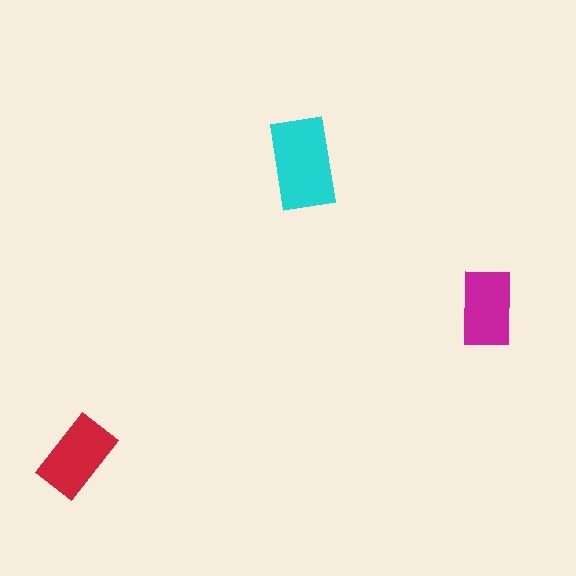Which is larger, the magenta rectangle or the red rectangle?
The red one.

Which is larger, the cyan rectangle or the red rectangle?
The cyan one.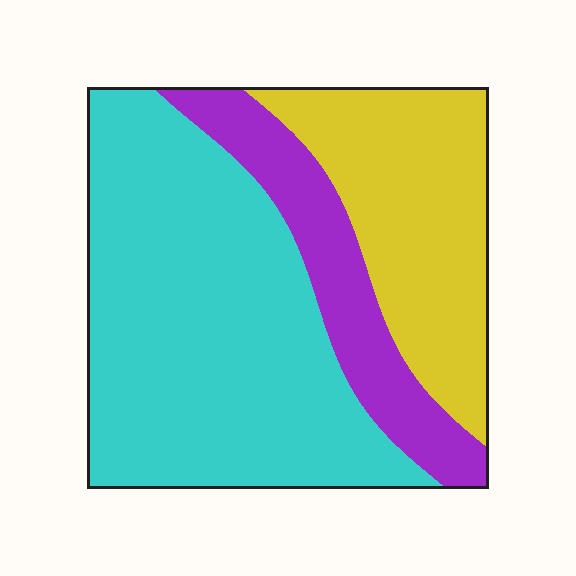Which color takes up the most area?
Cyan, at roughly 55%.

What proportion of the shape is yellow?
Yellow covers about 30% of the shape.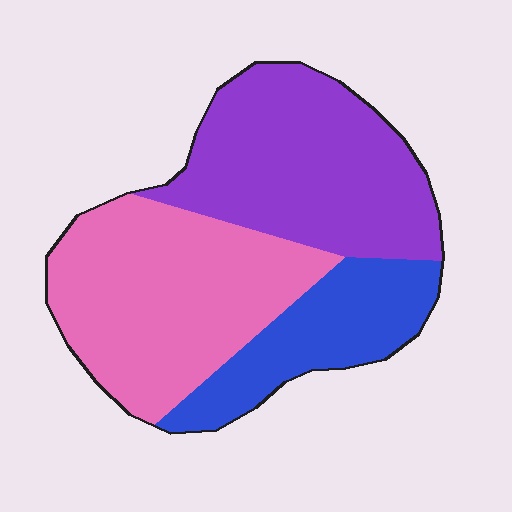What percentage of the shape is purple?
Purple covers 38% of the shape.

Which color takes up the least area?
Blue, at roughly 20%.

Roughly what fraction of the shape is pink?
Pink takes up between a third and a half of the shape.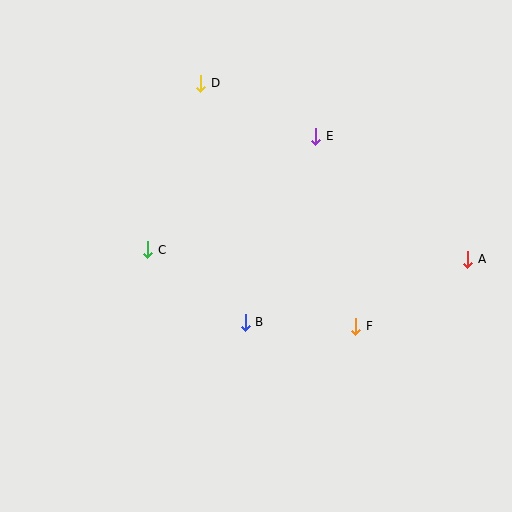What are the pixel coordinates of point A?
Point A is at (468, 259).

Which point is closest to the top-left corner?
Point D is closest to the top-left corner.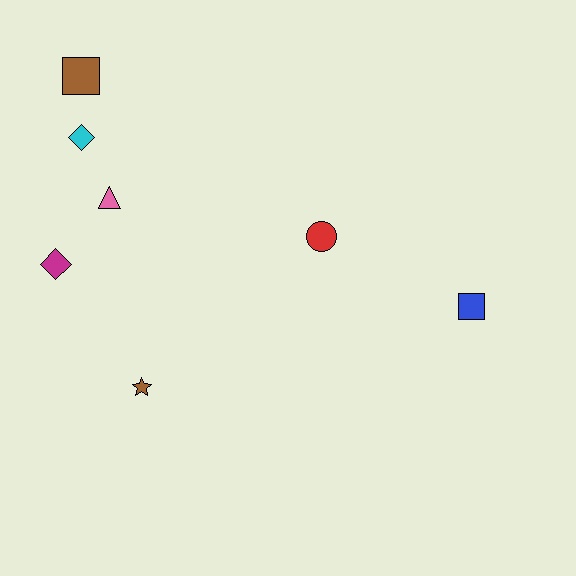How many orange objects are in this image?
There are no orange objects.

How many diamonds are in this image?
There are 2 diamonds.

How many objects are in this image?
There are 7 objects.